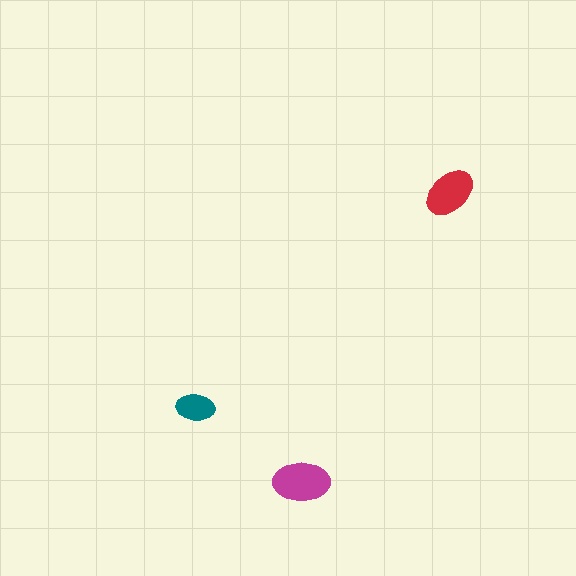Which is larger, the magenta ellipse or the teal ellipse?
The magenta one.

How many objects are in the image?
There are 3 objects in the image.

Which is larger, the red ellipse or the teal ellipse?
The red one.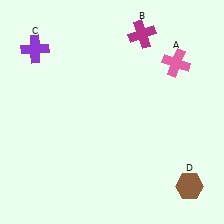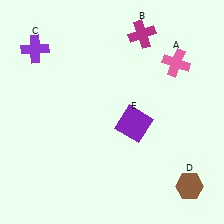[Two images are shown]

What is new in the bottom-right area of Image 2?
A purple square (E) was added in the bottom-right area of Image 2.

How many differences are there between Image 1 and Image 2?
There is 1 difference between the two images.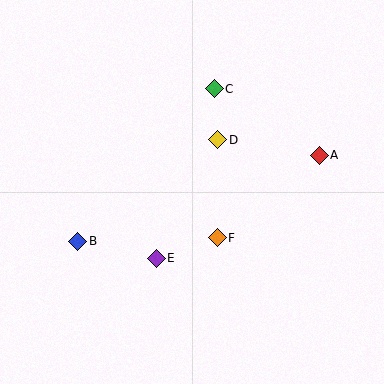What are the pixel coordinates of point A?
Point A is at (319, 155).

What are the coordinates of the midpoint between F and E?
The midpoint between F and E is at (187, 248).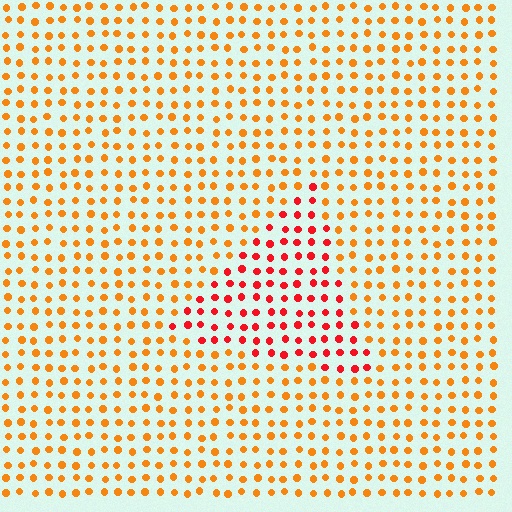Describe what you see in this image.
The image is filled with small orange elements in a uniform arrangement. A triangle-shaped region is visible where the elements are tinted to a slightly different hue, forming a subtle color boundary.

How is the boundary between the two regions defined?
The boundary is defined purely by a slight shift in hue (about 35 degrees). Spacing, size, and orientation are identical on both sides.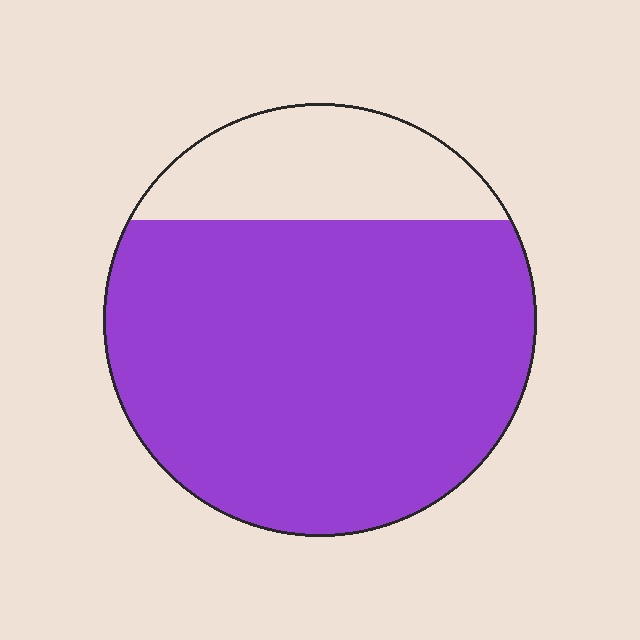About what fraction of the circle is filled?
About four fifths (4/5).